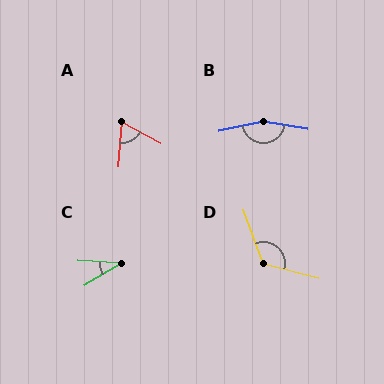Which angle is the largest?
B, at approximately 159 degrees.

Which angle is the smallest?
C, at approximately 34 degrees.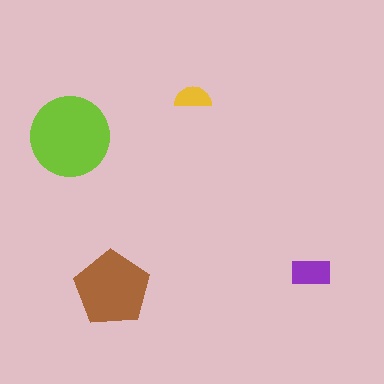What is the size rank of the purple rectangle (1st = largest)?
3rd.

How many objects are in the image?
There are 4 objects in the image.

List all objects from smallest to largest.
The yellow semicircle, the purple rectangle, the brown pentagon, the lime circle.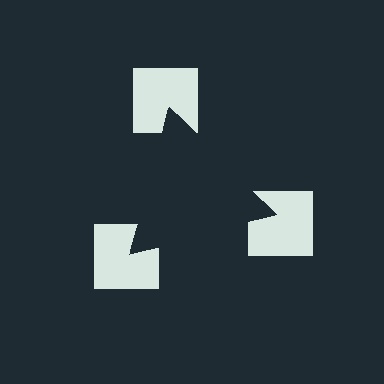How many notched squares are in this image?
There are 3 — one at each vertex of the illusory triangle.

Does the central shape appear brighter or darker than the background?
It typically appears slightly darker than the background, even though no actual brightness change is drawn.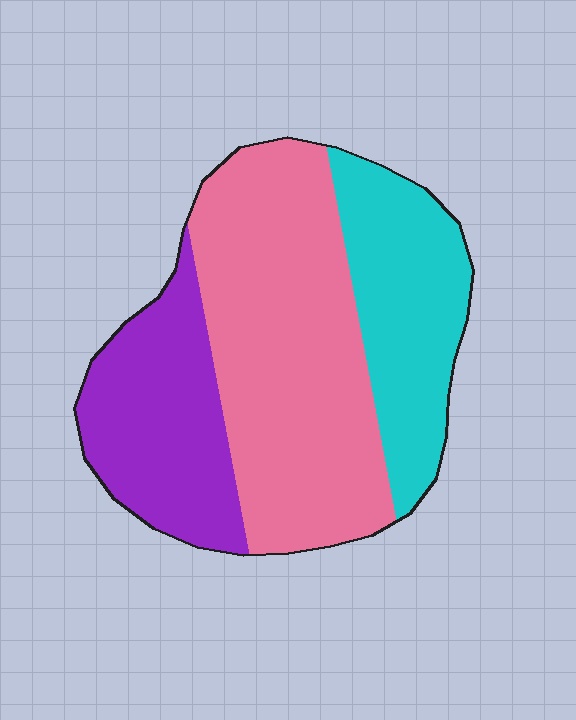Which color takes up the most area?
Pink, at roughly 50%.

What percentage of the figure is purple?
Purple takes up about one quarter (1/4) of the figure.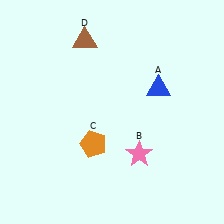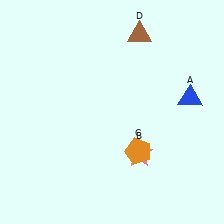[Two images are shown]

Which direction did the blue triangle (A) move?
The blue triangle (A) moved right.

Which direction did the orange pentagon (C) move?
The orange pentagon (C) moved right.